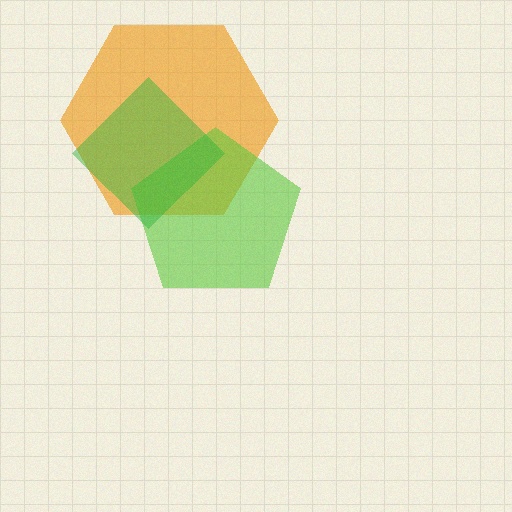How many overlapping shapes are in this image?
There are 3 overlapping shapes in the image.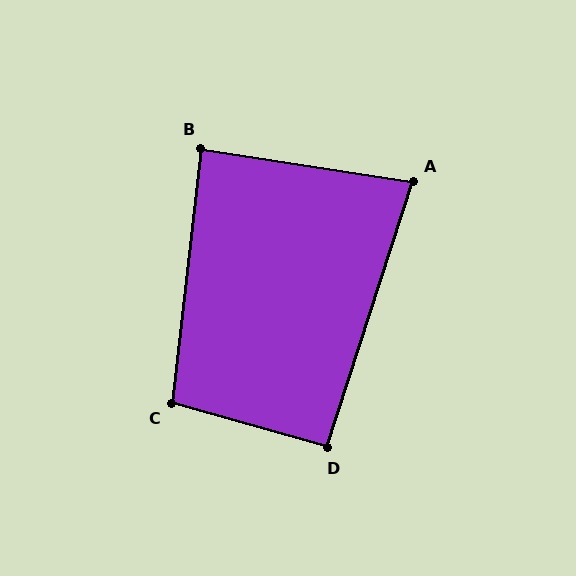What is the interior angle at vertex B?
Approximately 88 degrees (approximately right).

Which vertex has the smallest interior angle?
A, at approximately 81 degrees.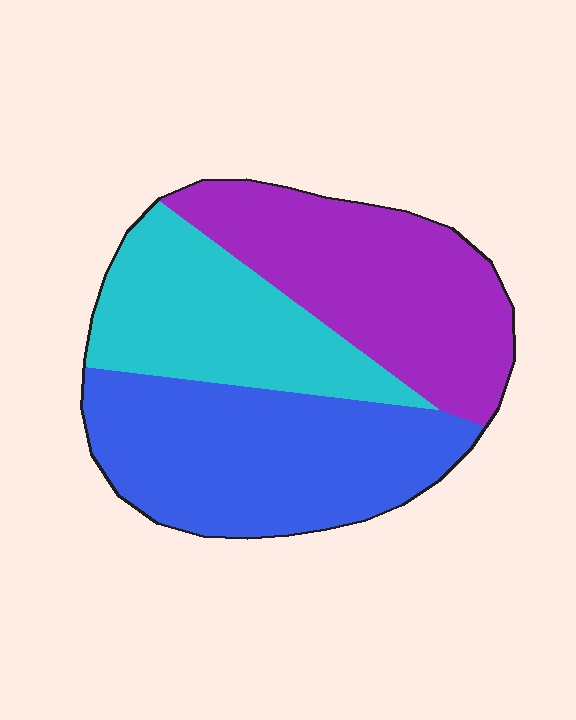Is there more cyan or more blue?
Blue.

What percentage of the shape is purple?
Purple takes up about one third (1/3) of the shape.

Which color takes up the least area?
Cyan, at roughly 25%.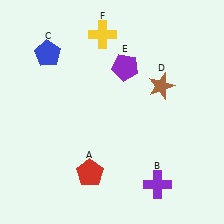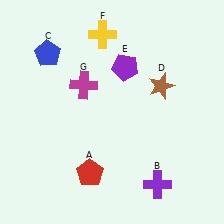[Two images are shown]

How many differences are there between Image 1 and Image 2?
There is 1 difference between the two images.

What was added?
A magenta cross (G) was added in Image 2.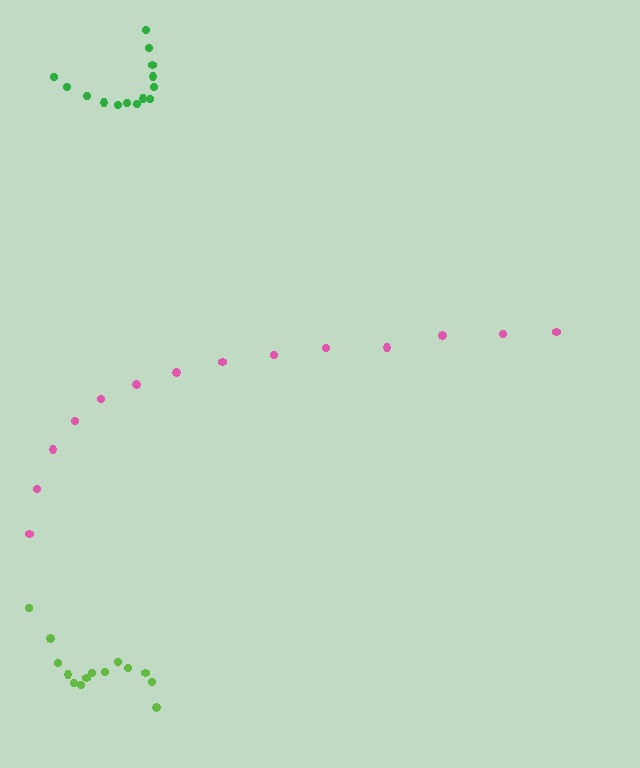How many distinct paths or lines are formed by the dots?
There are 3 distinct paths.